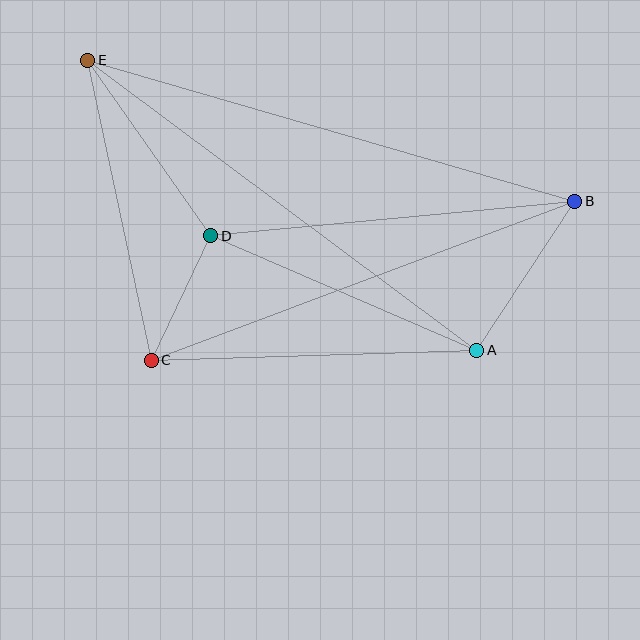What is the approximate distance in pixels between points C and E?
The distance between C and E is approximately 307 pixels.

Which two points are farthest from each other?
Points B and E are farthest from each other.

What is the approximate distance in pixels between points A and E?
The distance between A and E is approximately 485 pixels.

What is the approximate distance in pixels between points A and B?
The distance between A and B is approximately 178 pixels.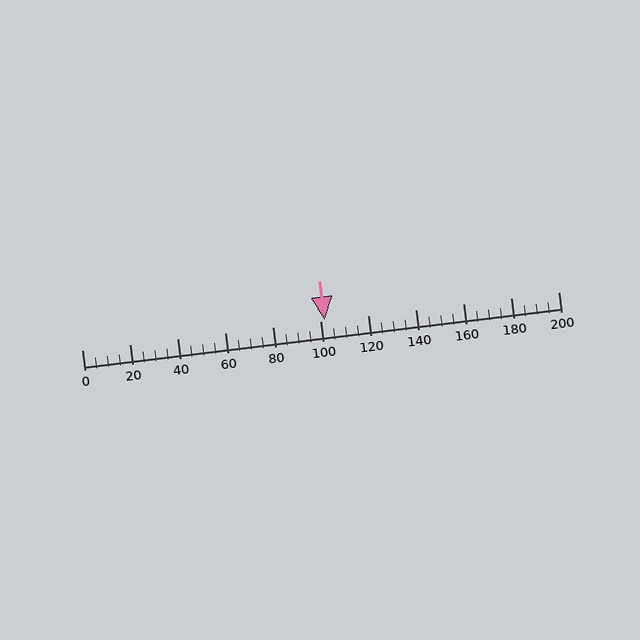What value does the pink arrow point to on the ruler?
The pink arrow points to approximately 102.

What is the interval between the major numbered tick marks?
The major tick marks are spaced 20 units apart.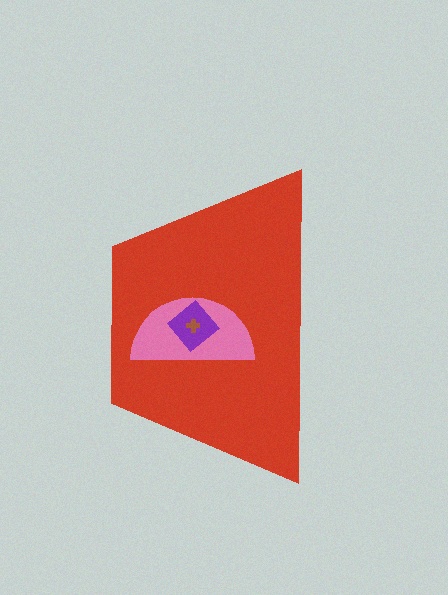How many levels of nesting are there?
4.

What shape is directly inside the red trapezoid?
The pink semicircle.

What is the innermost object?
The brown cross.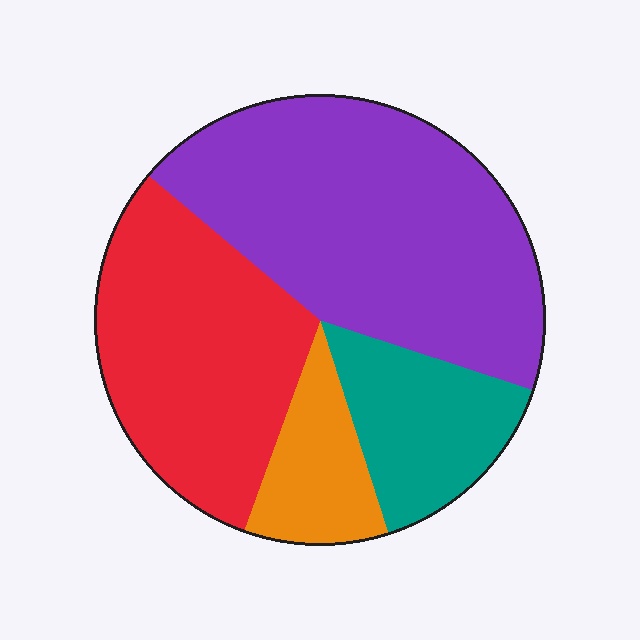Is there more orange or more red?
Red.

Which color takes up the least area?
Orange, at roughly 10%.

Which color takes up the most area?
Purple, at roughly 45%.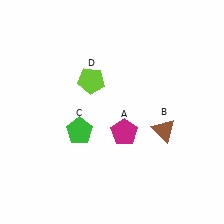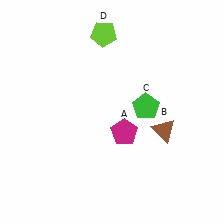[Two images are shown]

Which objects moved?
The objects that moved are: the green pentagon (C), the lime pentagon (D).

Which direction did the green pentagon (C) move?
The green pentagon (C) moved right.